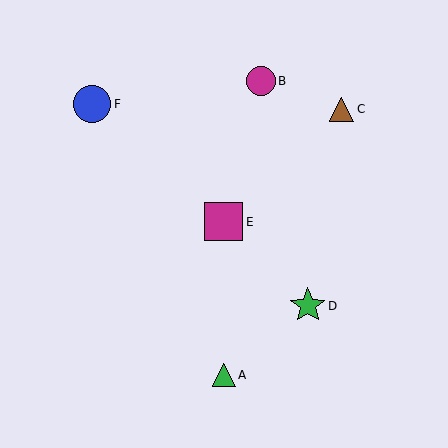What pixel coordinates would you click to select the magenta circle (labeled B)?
Click at (261, 81) to select the magenta circle B.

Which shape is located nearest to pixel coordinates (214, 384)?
The green triangle (labeled A) at (224, 375) is nearest to that location.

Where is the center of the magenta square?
The center of the magenta square is at (224, 222).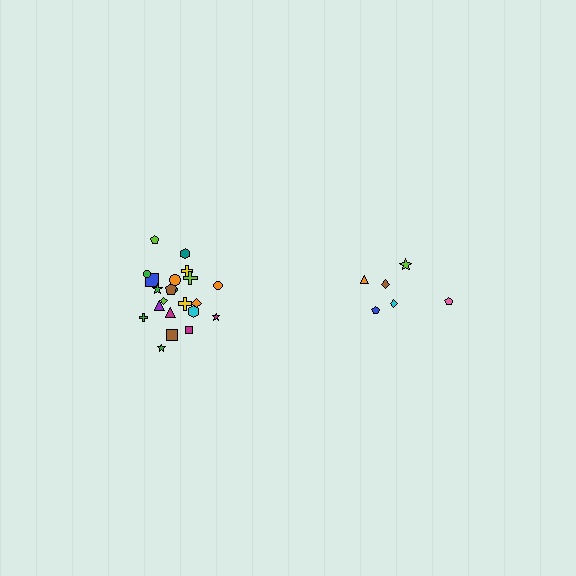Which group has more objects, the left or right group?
The left group.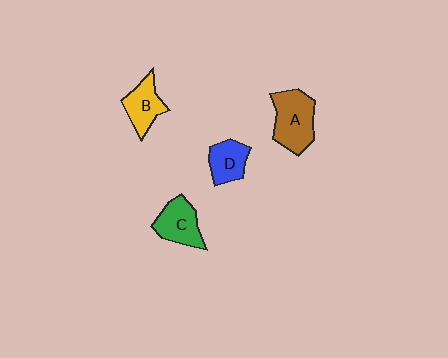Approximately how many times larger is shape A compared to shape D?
Approximately 1.6 times.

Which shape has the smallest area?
Shape D (blue).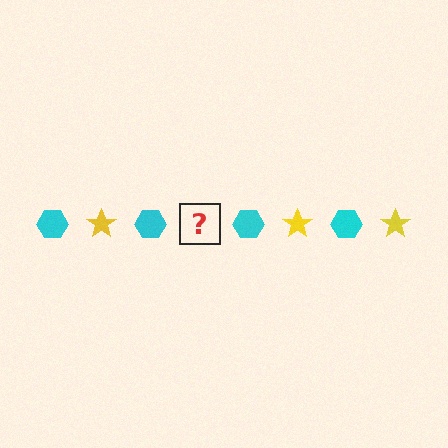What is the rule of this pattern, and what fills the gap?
The rule is that the pattern alternates between cyan hexagon and yellow star. The gap should be filled with a yellow star.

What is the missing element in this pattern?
The missing element is a yellow star.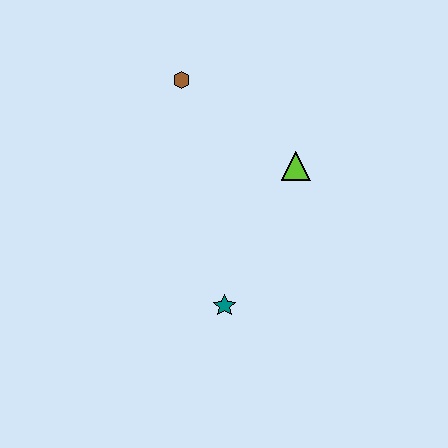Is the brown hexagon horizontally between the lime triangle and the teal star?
No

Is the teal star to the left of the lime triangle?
Yes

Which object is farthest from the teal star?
The brown hexagon is farthest from the teal star.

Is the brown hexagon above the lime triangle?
Yes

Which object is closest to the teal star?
The lime triangle is closest to the teal star.